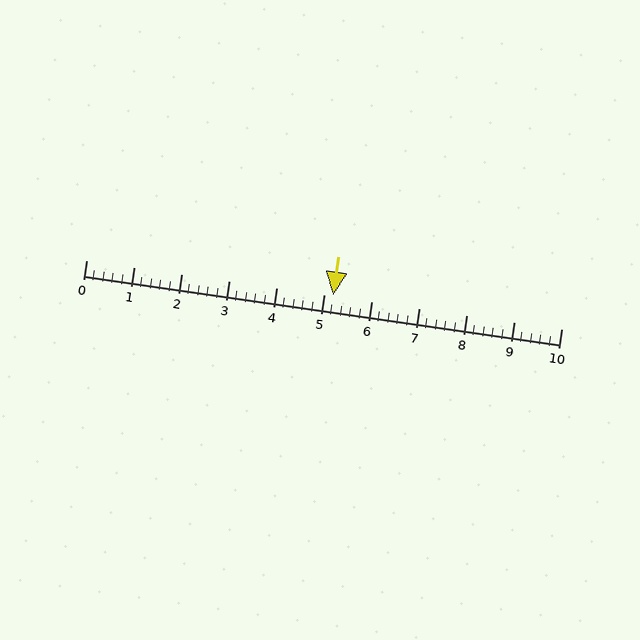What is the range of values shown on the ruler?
The ruler shows values from 0 to 10.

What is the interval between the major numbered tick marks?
The major tick marks are spaced 1 units apart.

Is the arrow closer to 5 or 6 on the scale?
The arrow is closer to 5.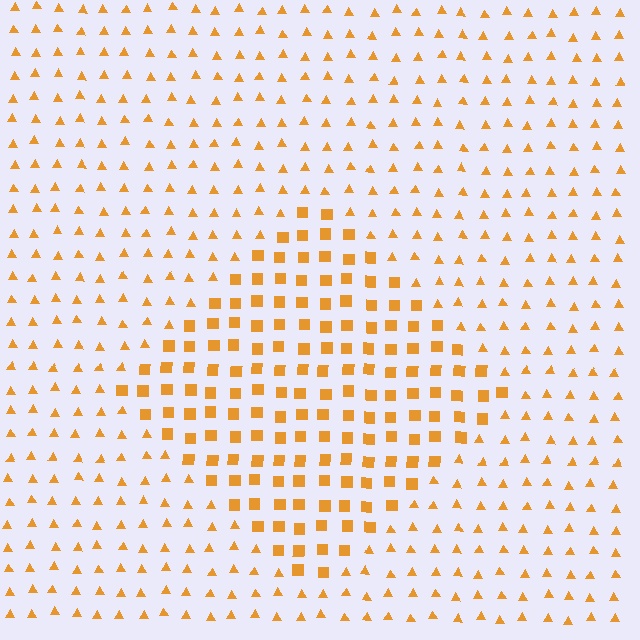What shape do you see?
I see a diamond.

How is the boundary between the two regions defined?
The boundary is defined by a change in element shape: squares inside vs. triangles outside. All elements share the same color and spacing.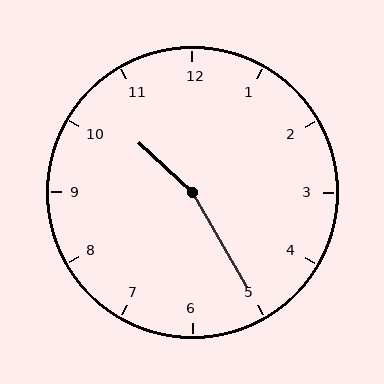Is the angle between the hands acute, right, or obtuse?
It is obtuse.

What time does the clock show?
10:25.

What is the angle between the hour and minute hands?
Approximately 162 degrees.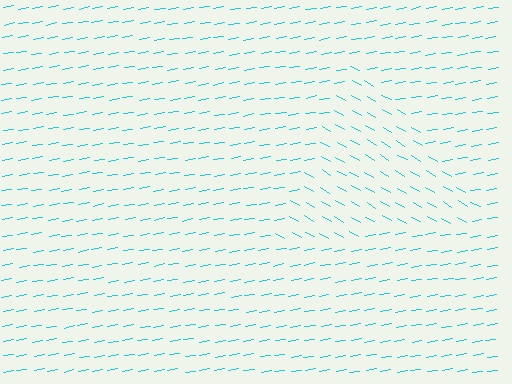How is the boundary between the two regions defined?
The boundary is defined purely by a change in line orientation (approximately 39 degrees difference). All lines are the same color and thickness.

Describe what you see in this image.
The image is filled with small cyan line segments. A triangle region in the image has lines oriented differently from the surrounding lines, creating a visible texture boundary.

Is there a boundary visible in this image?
Yes, there is a texture boundary formed by a change in line orientation.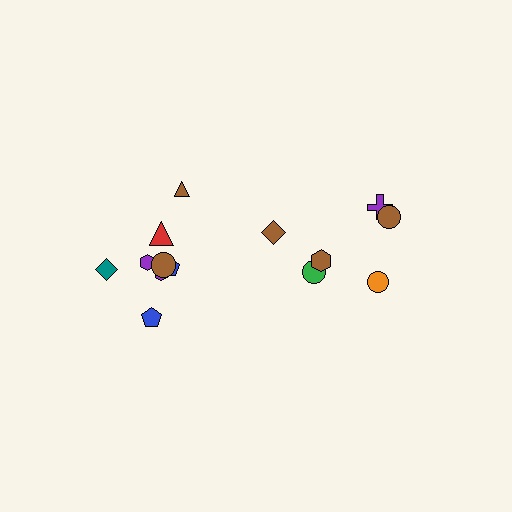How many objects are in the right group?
There are 6 objects.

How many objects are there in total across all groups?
There are 14 objects.